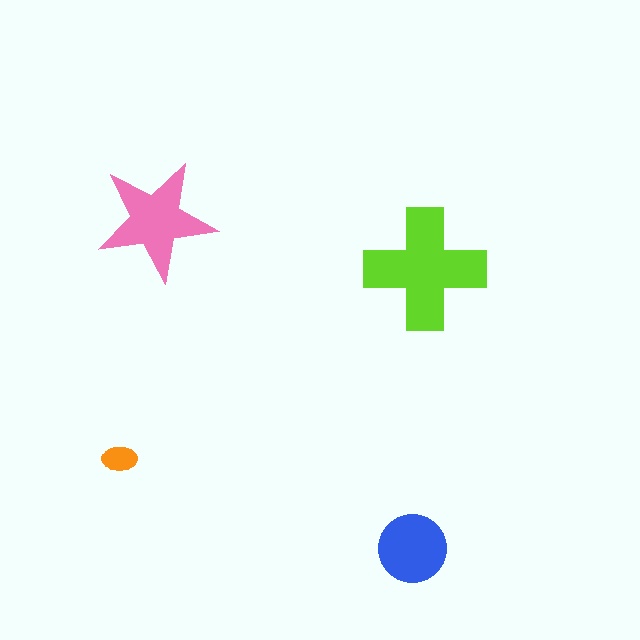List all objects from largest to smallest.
The lime cross, the pink star, the blue circle, the orange ellipse.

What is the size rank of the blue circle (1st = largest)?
3rd.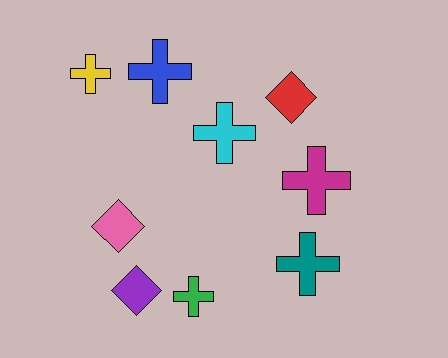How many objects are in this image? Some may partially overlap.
There are 9 objects.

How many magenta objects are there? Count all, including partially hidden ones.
There is 1 magenta object.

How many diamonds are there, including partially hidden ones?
There are 3 diamonds.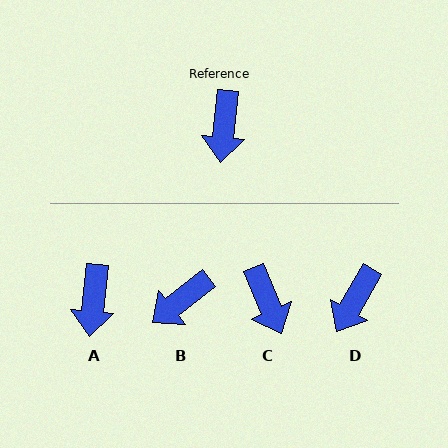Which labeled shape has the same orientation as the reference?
A.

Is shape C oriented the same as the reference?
No, it is off by about 29 degrees.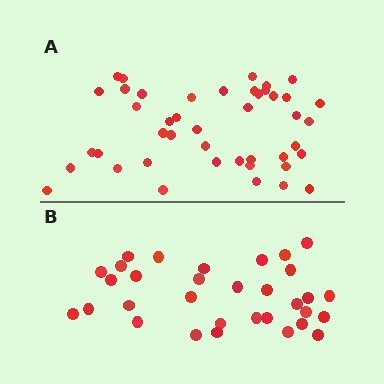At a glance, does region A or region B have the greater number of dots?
Region A (the top region) has more dots.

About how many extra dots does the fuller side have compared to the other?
Region A has roughly 12 or so more dots than region B.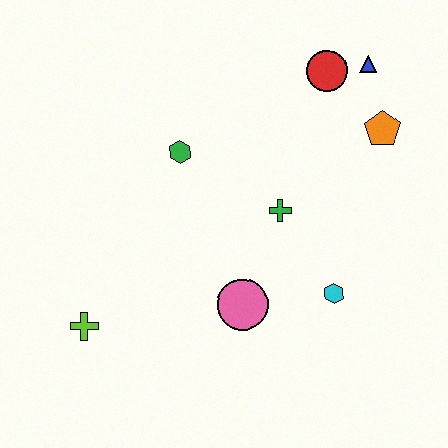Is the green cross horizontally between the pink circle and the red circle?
Yes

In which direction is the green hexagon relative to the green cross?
The green hexagon is to the left of the green cross.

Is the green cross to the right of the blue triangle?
No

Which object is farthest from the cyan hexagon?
The lime cross is farthest from the cyan hexagon.